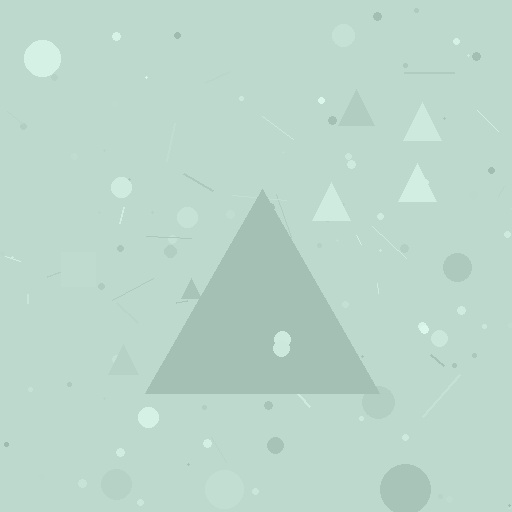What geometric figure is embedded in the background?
A triangle is embedded in the background.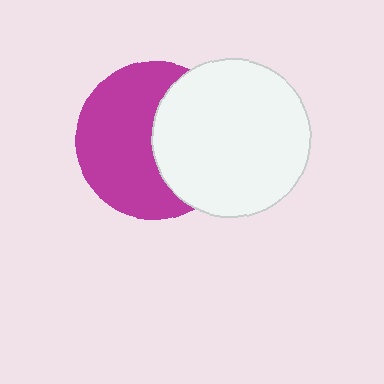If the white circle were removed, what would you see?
You would see the complete magenta circle.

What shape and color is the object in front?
The object in front is a white circle.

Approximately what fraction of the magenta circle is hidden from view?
Roughly 41% of the magenta circle is hidden behind the white circle.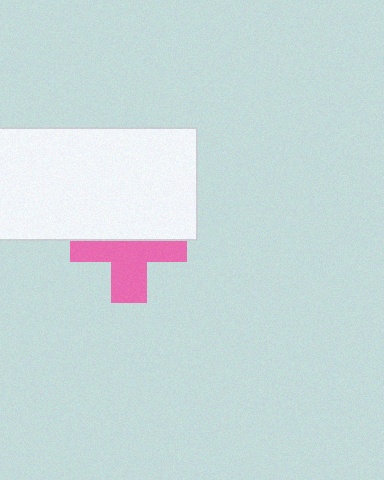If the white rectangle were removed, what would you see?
You would see the complete pink cross.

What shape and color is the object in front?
The object in front is a white rectangle.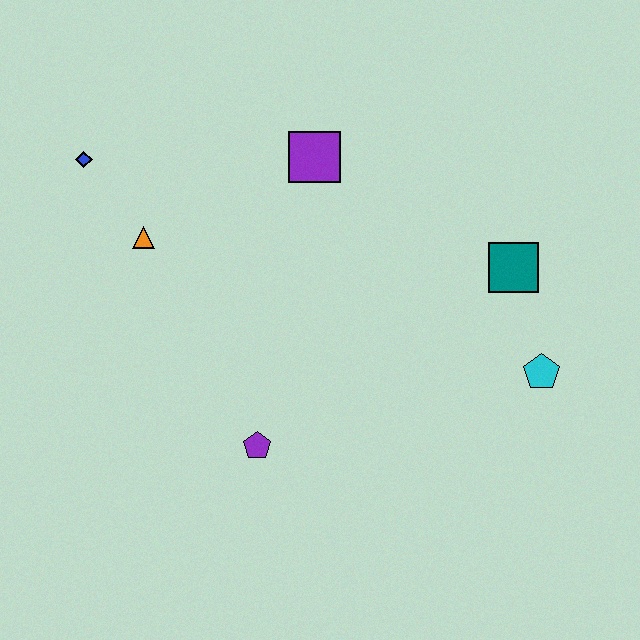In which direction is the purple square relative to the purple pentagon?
The purple square is above the purple pentagon.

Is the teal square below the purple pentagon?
No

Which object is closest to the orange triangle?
The blue diamond is closest to the orange triangle.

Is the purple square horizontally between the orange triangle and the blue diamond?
No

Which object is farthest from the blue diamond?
The cyan pentagon is farthest from the blue diamond.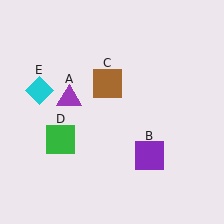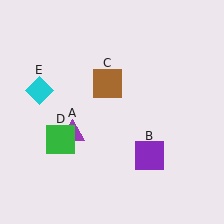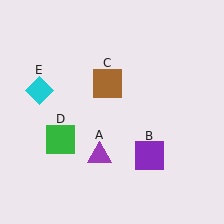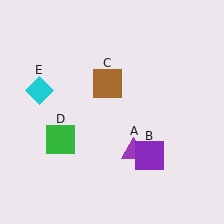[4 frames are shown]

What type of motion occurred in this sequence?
The purple triangle (object A) rotated counterclockwise around the center of the scene.